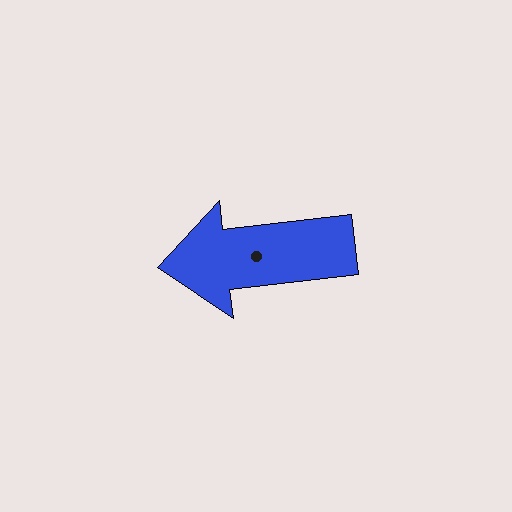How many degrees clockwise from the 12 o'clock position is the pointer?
Approximately 263 degrees.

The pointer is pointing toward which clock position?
Roughly 9 o'clock.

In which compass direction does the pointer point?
West.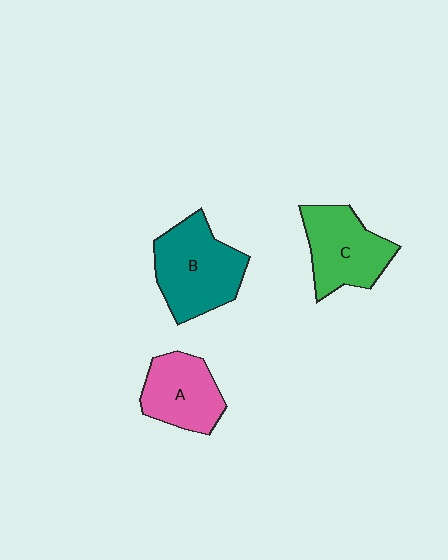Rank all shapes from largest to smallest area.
From largest to smallest: B (teal), C (green), A (pink).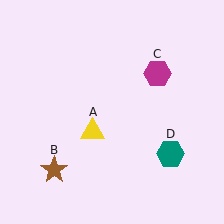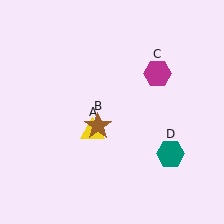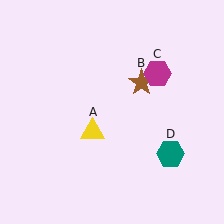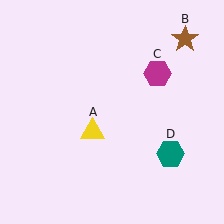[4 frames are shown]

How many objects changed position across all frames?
1 object changed position: brown star (object B).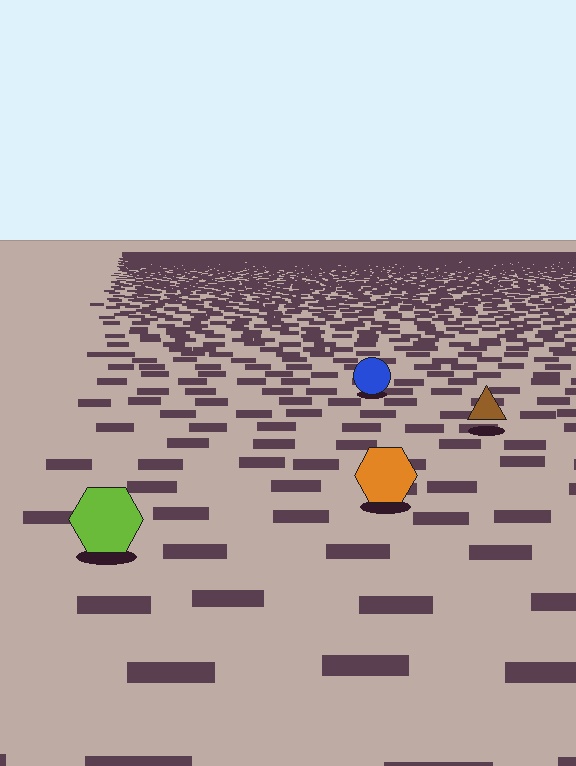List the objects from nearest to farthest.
From nearest to farthest: the lime hexagon, the orange hexagon, the brown triangle, the blue circle.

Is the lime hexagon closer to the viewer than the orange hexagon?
Yes. The lime hexagon is closer — you can tell from the texture gradient: the ground texture is coarser near it.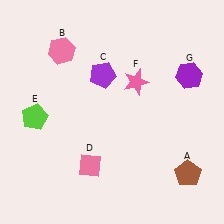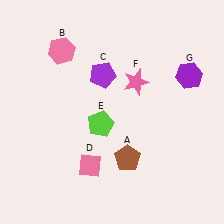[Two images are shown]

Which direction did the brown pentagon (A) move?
The brown pentagon (A) moved left.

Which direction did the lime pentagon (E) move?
The lime pentagon (E) moved right.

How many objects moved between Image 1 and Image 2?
2 objects moved between the two images.